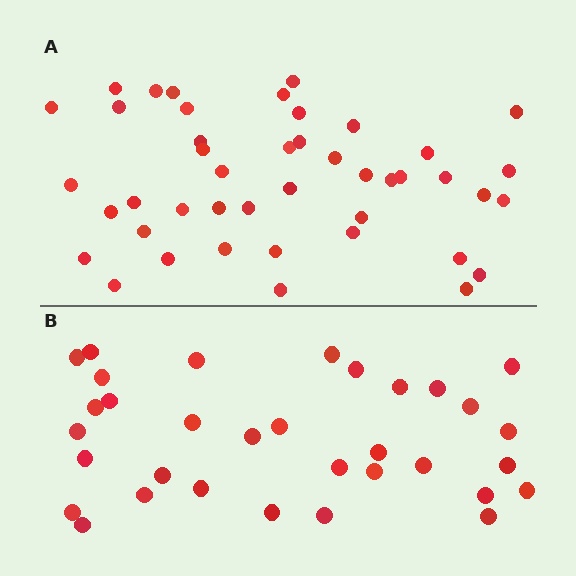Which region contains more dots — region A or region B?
Region A (the top region) has more dots.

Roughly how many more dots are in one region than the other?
Region A has roughly 12 or so more dots than region B.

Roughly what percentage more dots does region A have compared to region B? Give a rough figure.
About 35% more.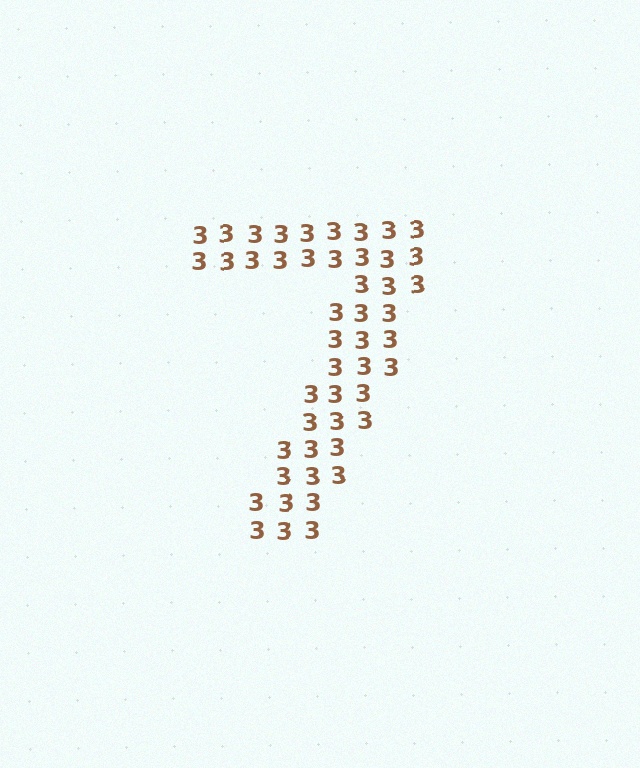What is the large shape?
The large shape is the digit 7.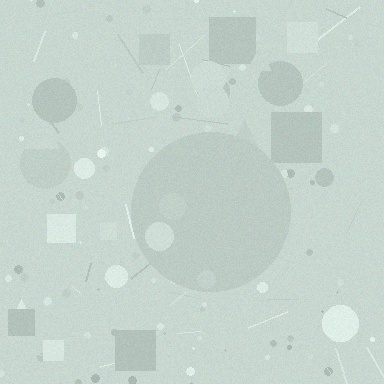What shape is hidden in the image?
A circle is hidden in the image.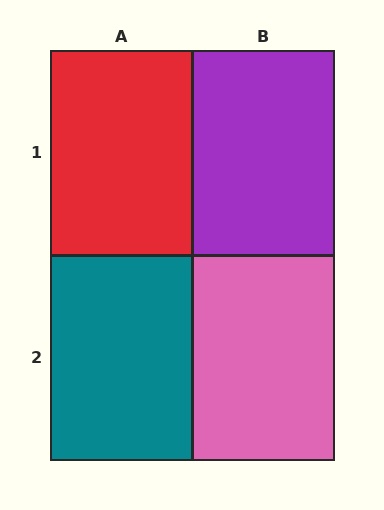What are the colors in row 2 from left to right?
Teal, pink.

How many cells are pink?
1 cell is pink.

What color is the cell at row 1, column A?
Red.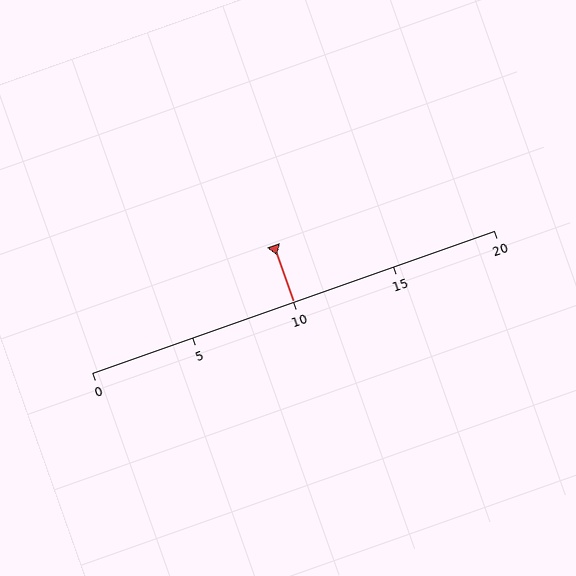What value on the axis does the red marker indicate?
The marker indicates approximately 10.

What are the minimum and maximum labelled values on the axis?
The axis runs from 0 to 20.